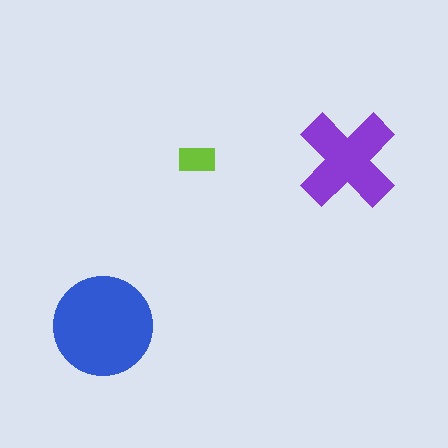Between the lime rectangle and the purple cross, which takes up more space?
The purple cross.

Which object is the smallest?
The lime rectangle.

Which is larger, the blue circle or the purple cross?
The blue circle.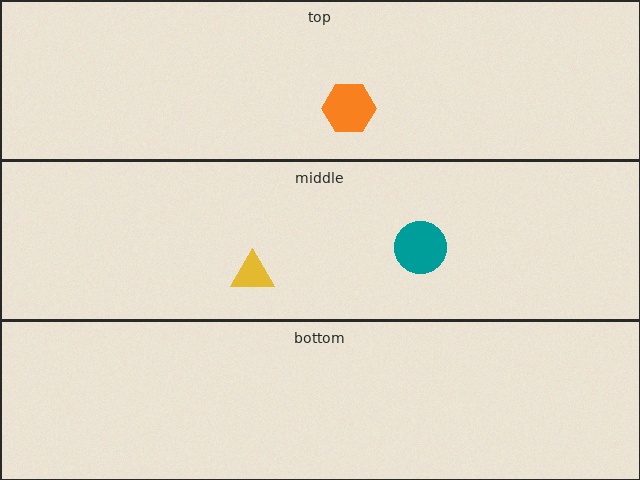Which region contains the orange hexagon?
The top region.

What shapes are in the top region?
The orange hexagon.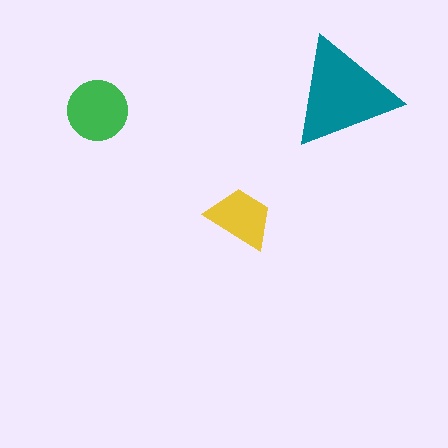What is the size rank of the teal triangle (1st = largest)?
1st.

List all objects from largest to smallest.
The teal triangle, the green circle, the yellow trapezoid.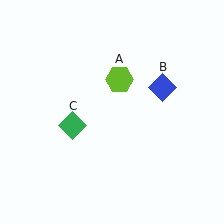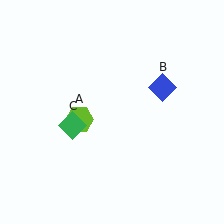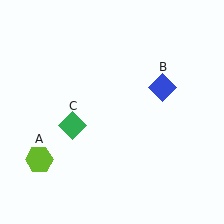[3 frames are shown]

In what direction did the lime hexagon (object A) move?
The lime hexagon (object A) moved down and to the left.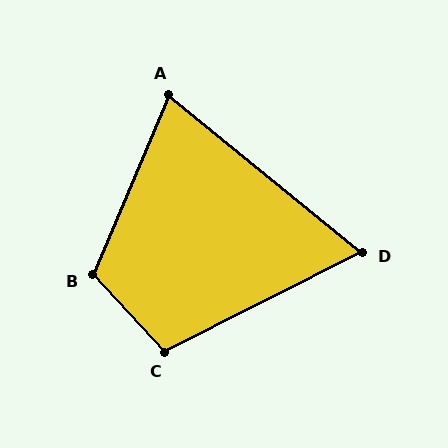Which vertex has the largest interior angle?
B, at approximately 114 degrees.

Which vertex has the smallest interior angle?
D, at approximately 66 degrees.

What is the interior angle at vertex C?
Approximately 106 degrees (obtuse).